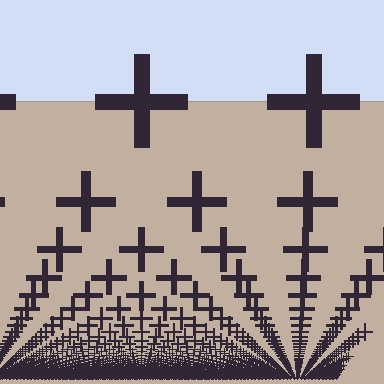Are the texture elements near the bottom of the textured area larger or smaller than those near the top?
Smaller. The gradient is inverted — elements near the bottom are smaller and denser.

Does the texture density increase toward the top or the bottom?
Density increases toward the bottom.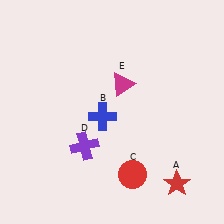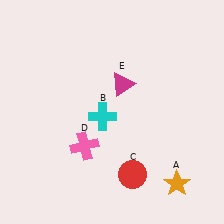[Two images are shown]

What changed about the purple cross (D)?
In Image 1, D is purple. In Image 2, it changed to pink.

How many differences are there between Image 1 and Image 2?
There are 3 differences between the two images.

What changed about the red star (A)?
In Image 1, A is red. In Image 2, it changed to orange.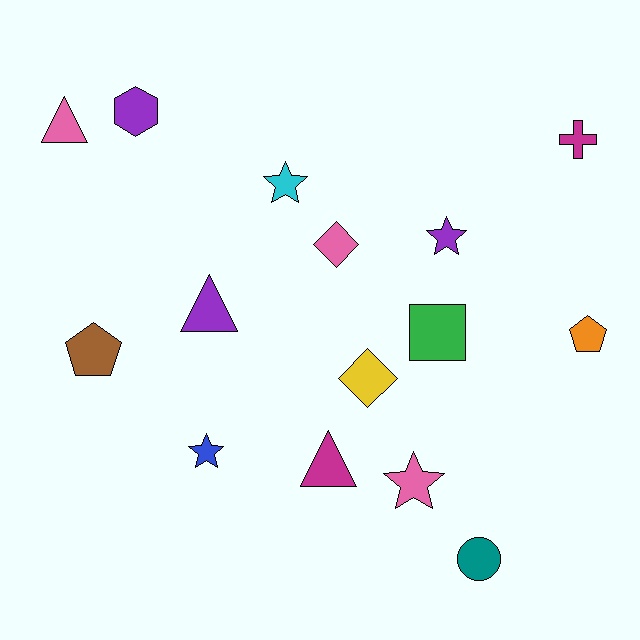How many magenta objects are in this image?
There are 2 magenta objects.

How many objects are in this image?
There are 15 objects.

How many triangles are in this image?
There are 3 triangles.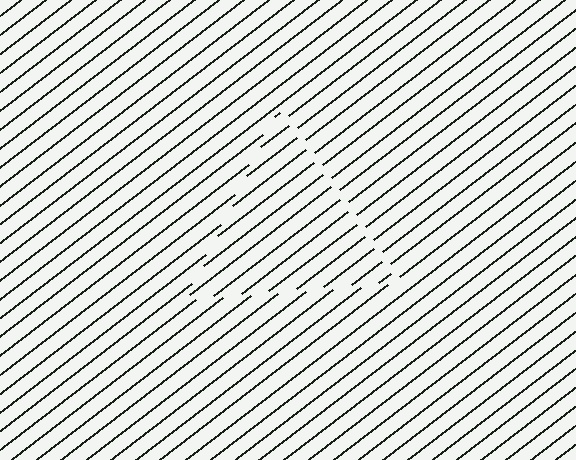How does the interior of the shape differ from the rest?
The interior of the shape contains the same grating, shifted by half a period — the contour is defined by the phase discontinuity where line-ends from the inner and outer gratings abut.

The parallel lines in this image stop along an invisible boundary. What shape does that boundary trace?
An illusory triangle. The interior of the shape contains the same grating, shifted by half a period — the contour is defined by the phase discontinuity where line-ends from the inner and outer gratings abut.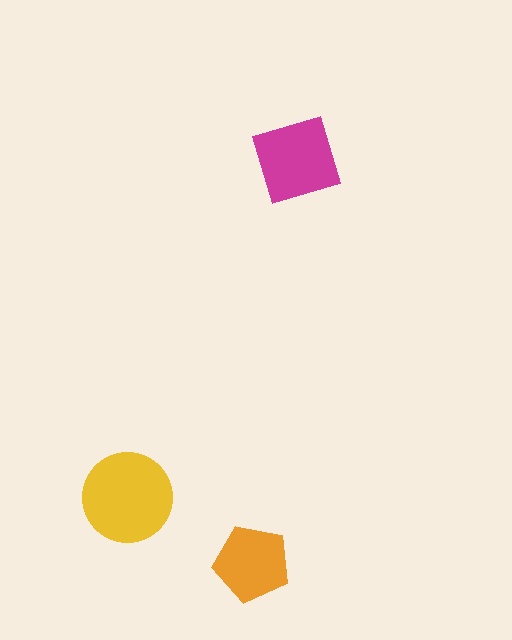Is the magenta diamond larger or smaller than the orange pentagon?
Larger.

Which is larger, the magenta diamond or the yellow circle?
The yellow circle.